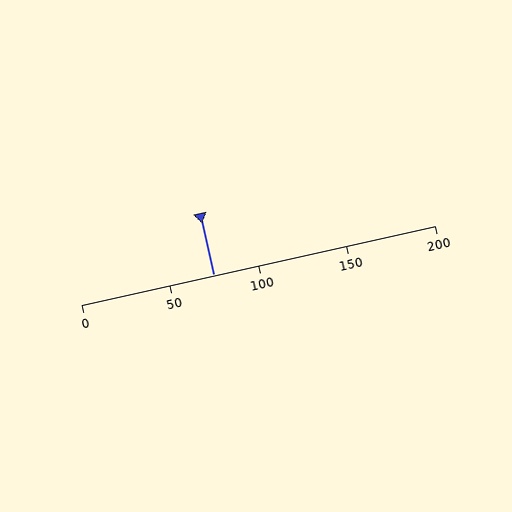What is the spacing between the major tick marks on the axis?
The major ticks are spaced 50 apart.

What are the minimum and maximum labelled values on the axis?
The axis runs from 0 to 200.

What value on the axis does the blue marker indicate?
The marker indicates approximately 75.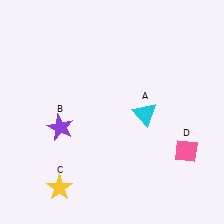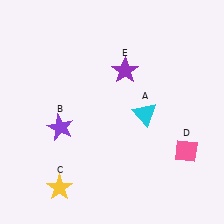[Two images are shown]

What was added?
A purple star (E) was added in Image 2.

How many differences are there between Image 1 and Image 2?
There is 1 difference between the two images.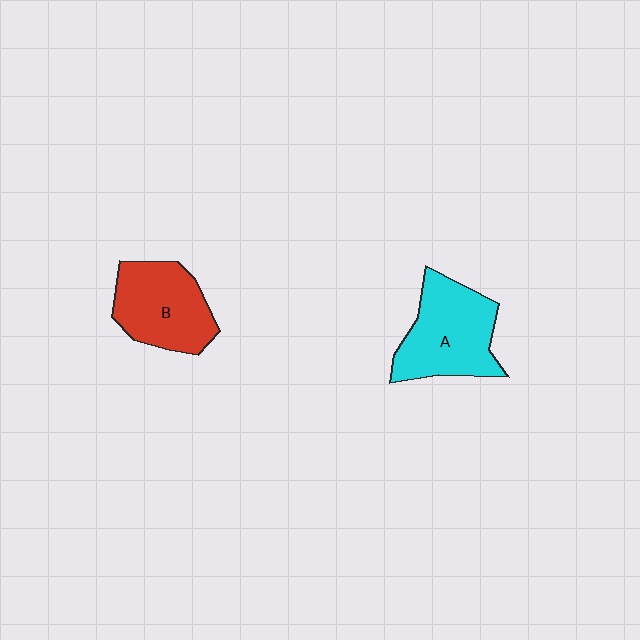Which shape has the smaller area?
Shape B (red).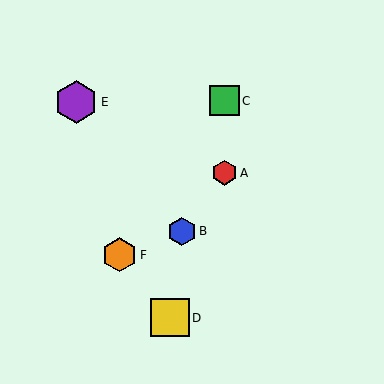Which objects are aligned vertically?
Objects A, C are aligned vertically.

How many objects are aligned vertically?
2 objects (A, C) are aligned vertically.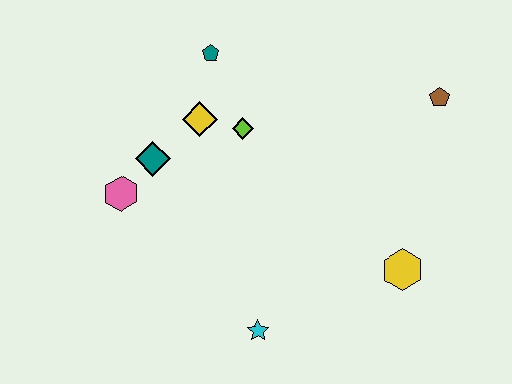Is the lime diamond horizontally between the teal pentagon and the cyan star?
Yes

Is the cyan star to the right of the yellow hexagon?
No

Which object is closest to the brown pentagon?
The yellow hexagon is closest to the brown pentagon.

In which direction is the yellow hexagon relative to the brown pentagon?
The yellow hexagon is below the brown pentagon.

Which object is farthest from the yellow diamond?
The yellow hexagon is farthest from the yellow diamond.